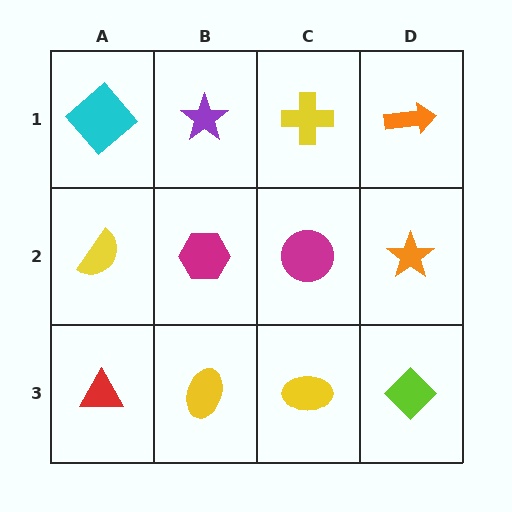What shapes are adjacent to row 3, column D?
An orange star (row 2, column D), a yellow ellipse (row 3, column C).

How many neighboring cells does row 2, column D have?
3.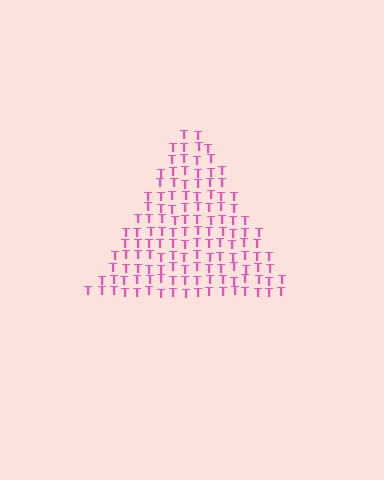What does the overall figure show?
The overall figure shows a triangle.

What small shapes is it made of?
It is made of small letter T's.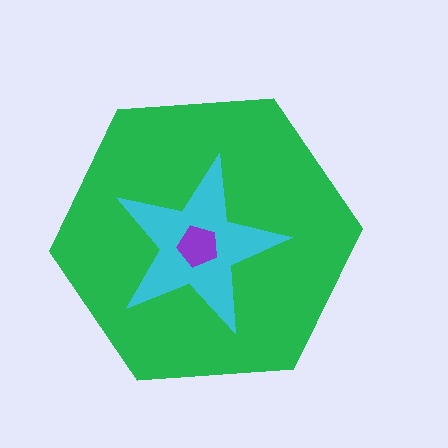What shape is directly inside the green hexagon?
The cyan star.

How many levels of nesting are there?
3.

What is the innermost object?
The purple pentagon.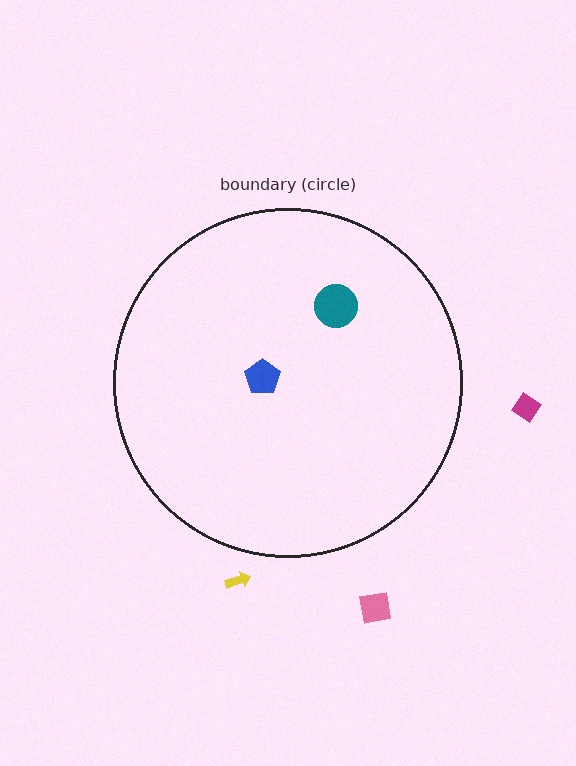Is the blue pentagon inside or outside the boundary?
Inside.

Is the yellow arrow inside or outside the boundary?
Outside.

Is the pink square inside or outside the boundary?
Outside.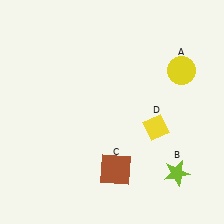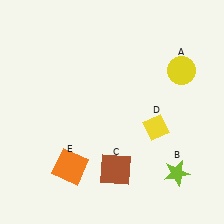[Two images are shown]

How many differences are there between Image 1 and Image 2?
There is 1 difference between the two images.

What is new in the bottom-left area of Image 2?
An orange square (E) was added in the bottom-left area of Image 2.